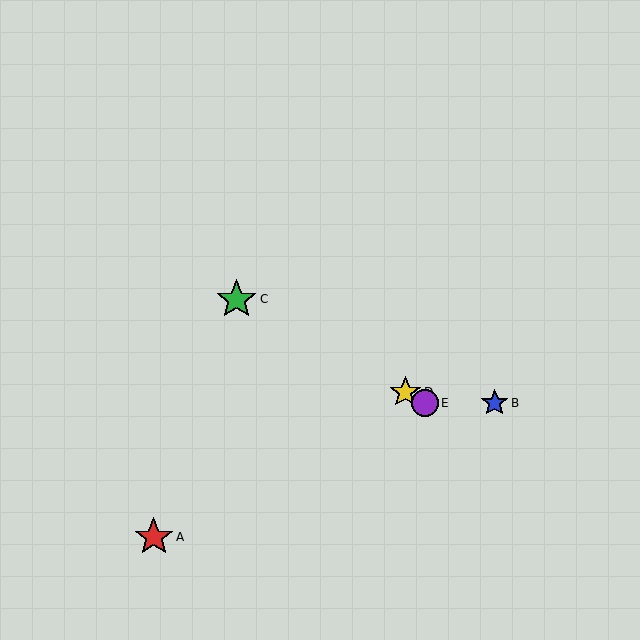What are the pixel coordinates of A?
Object A is at (154, 537).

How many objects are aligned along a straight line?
3 objects (C, D, E) are aligned along a straight line.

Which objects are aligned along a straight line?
Objects C, D, E are aligned along a straight line.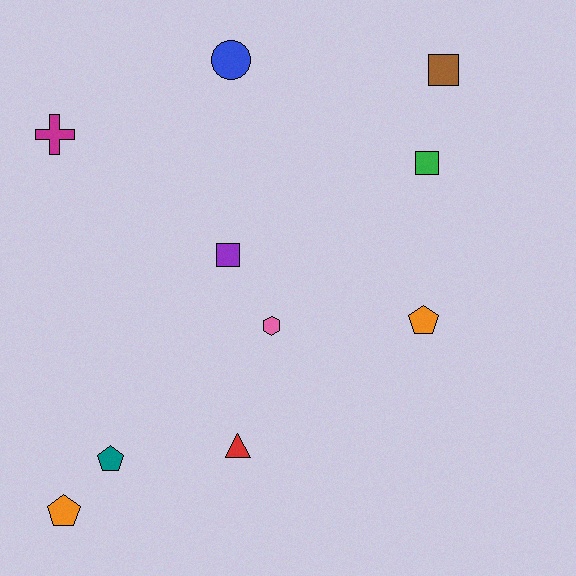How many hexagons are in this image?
There is 1 hexagon.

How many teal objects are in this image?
There is 1 teal object.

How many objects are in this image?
There are 10 objects.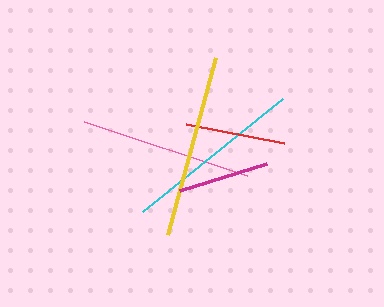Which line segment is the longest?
The yellow line is the longest at approximately 183 pixels.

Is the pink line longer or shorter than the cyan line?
The cyan line is longer than the pink line.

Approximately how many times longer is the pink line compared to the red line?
The pink line is approximately 1.7 times the length of the red line.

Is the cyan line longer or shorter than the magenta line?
The cyan line is longer than the magenta line.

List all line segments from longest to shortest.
From longest to shortest: yellow, cyan, pink, red, magenta.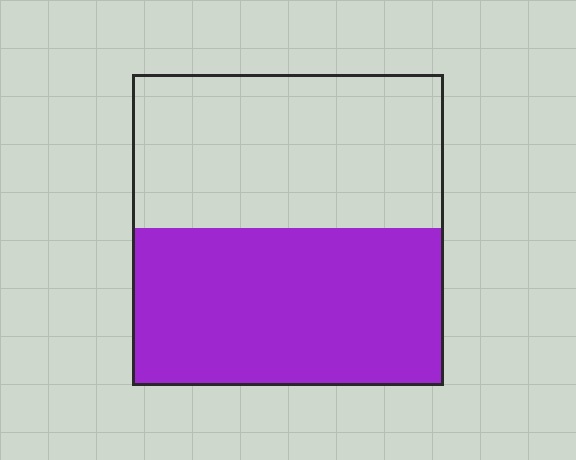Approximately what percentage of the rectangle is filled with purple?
Approximately 50%.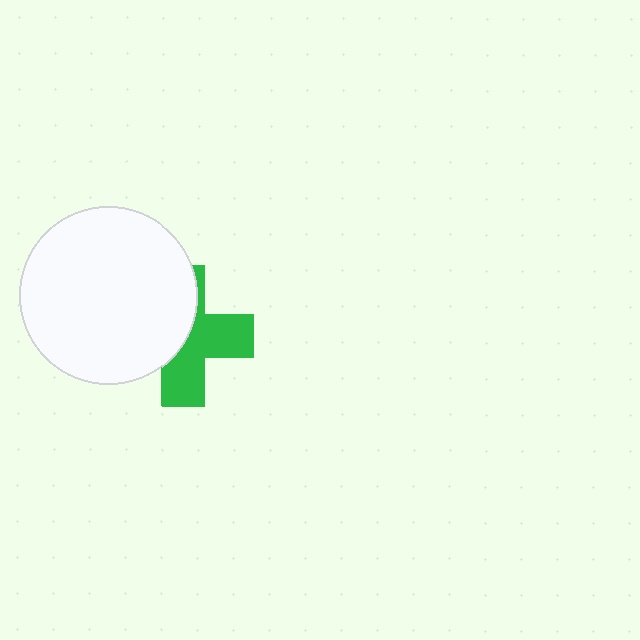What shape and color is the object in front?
The object in front is a white circle.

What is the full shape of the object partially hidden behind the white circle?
The partially hidden object is a green cross.